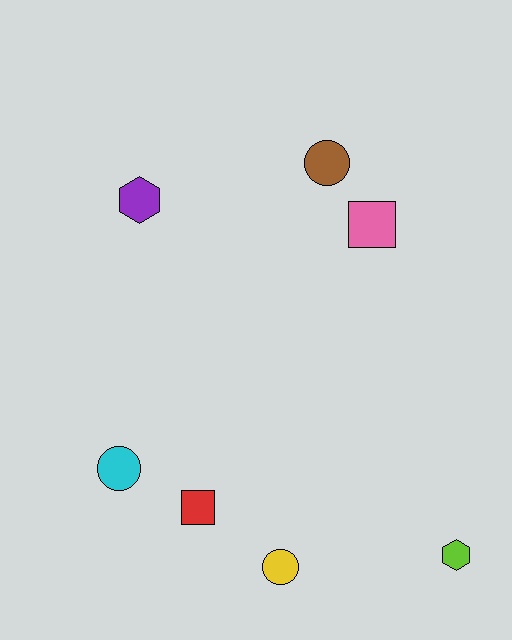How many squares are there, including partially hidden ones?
There are 2 squares.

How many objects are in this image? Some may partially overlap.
There are 7 objects.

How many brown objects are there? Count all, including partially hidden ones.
There is 1 brown object.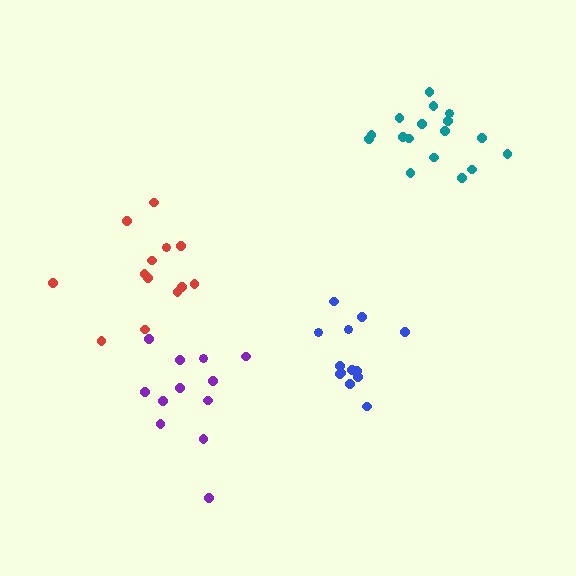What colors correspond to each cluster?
The clusters are colored: teal, red, blue, purple.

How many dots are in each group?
Group 1: 17 dots, Group 2: 13 dots, Group 3: 13 dots, Group 4: 12 dots (55 total).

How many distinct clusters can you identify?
There are 4 distinct clusters.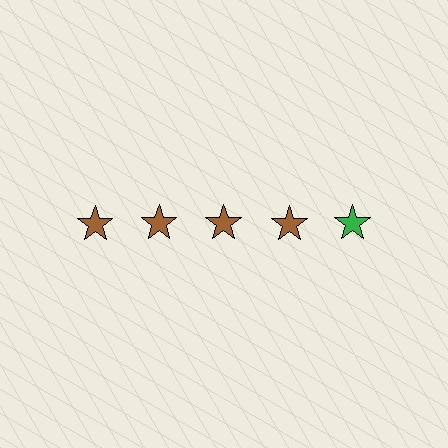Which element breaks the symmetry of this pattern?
The green star in the top row, rightmost column breaks the symmetry. All other shapes are brown stars.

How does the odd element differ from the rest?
It has a different color: green instead of brown.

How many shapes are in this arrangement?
There are 5 shapes arranged in a grid pattern.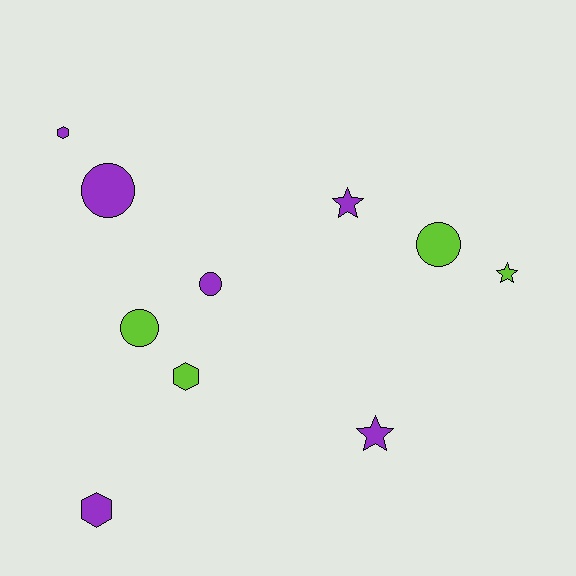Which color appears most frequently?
Purple, with 6 objects.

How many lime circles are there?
There are 2 lime circles.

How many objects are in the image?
There are 10 objects.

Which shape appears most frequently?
Circle, with 4 objects.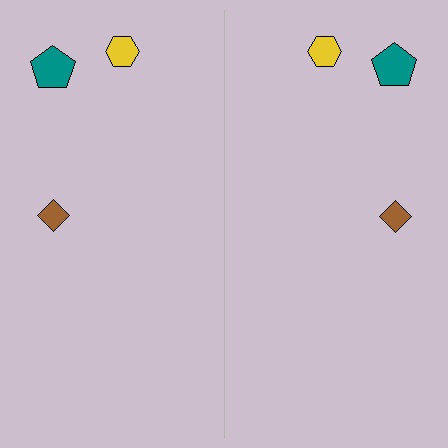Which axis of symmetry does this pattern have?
The pattern has a vertical axis of symmetry running through the center of the image.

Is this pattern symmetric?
Yes, this pattern has bilateral (reflection) symmetry.